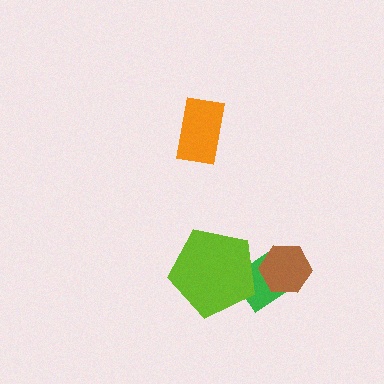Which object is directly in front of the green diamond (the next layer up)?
The brown hexagon is directly in front of the green diamond.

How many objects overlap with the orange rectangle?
0 objects overlap with the orange rectangle.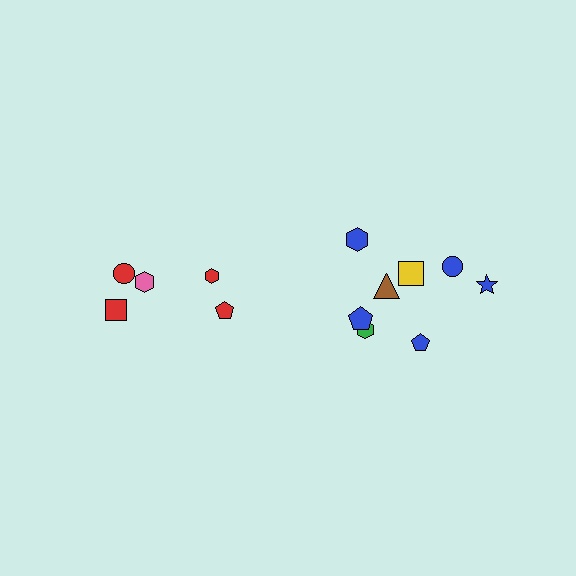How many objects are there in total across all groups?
There are 13 objects.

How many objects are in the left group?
There are 5 objects.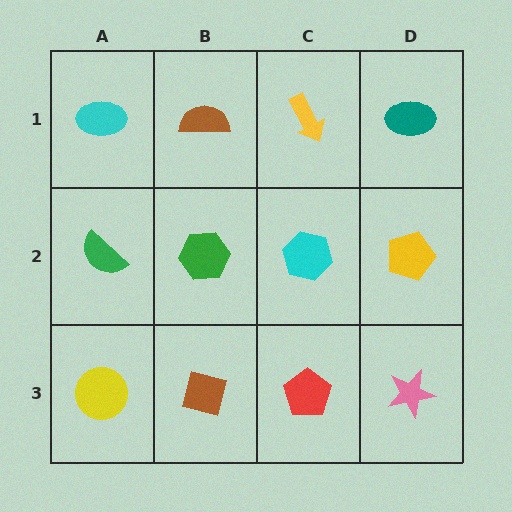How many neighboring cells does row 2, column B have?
4.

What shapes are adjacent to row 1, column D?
A yellow pentagon (row 2, column D), a yellow arrow (row 1, column C).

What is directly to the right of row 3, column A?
A brown square.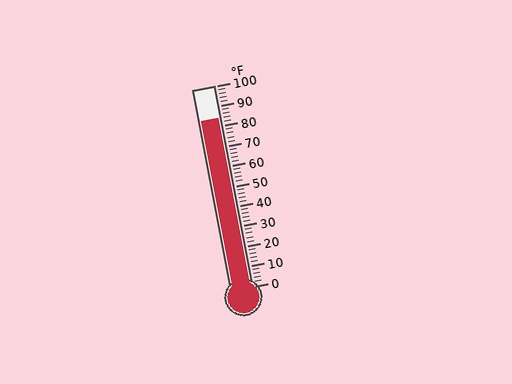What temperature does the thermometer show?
The thermometer shows approximately 84°F.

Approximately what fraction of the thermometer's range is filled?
The thermometer is filled to approximately 85% of its range.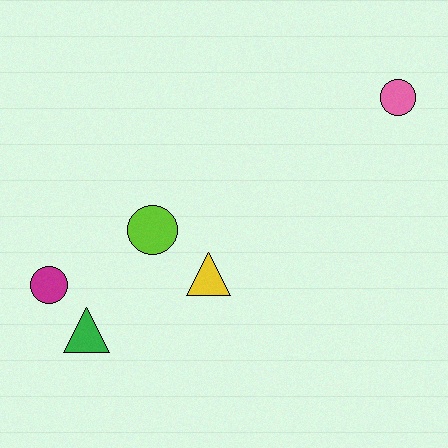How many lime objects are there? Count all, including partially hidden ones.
There is 1 lime object.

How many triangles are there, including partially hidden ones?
There are 2 triangles.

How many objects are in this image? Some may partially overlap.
There are 5 objects.